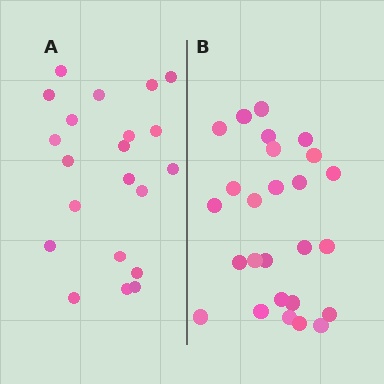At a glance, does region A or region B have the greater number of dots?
Region B (the right region) has more dots.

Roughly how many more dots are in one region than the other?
Region B has about 5 more dots than region A.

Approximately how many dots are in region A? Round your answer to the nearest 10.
About 20 dots. (The exact count is 21, which rounds to 20.)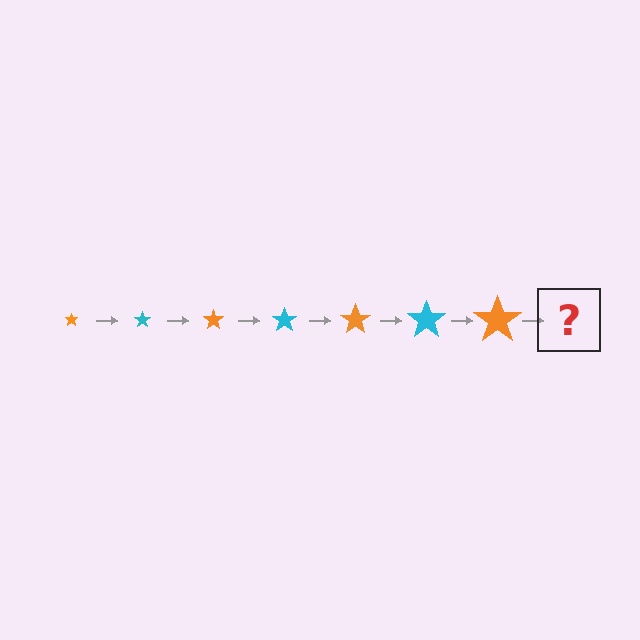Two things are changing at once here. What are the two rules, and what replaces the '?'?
The two rules are that the star grows larger each step and the color cycles through orange and cyan. The '?' should be a cyan star, larger than the previous one.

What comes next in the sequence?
The next element should be a cyan star, larger than the previous one.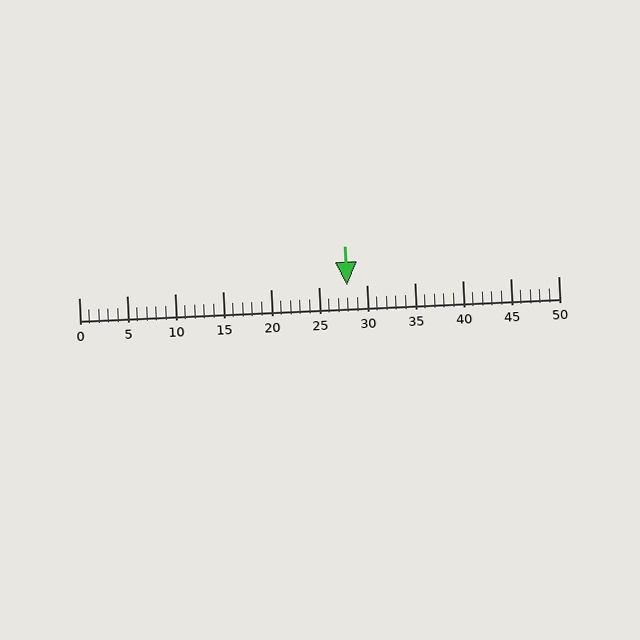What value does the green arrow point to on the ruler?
The green arrow points to approximately 28.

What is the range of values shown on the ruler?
The ruler shows values from 0 to 50.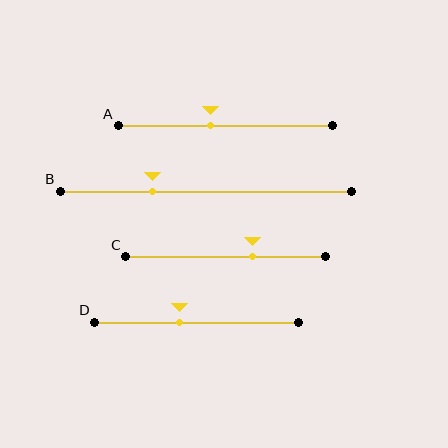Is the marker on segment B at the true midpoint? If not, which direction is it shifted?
No, the marker on segment B is shifted to the left by about 18% of the segment length.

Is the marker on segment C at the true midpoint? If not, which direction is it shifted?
No, the marker on segment C is shifted to the right by about 13% of the segment length.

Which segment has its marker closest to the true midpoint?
Segment A has its marker closest to the true midpoint.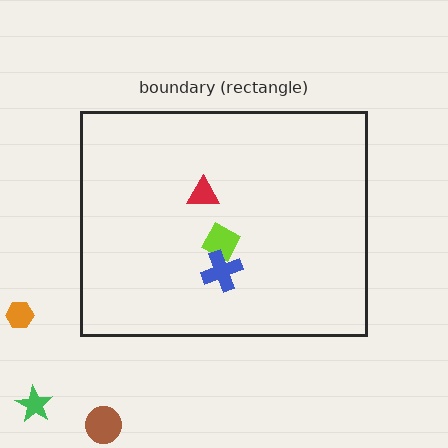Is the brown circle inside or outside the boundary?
Outside.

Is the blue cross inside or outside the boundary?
Inside.